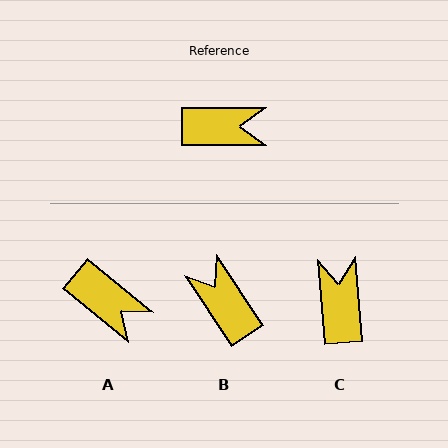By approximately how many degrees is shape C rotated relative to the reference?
Approximately 95 degrees counter-clockwise.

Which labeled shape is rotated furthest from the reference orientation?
B, about 124 degrees away.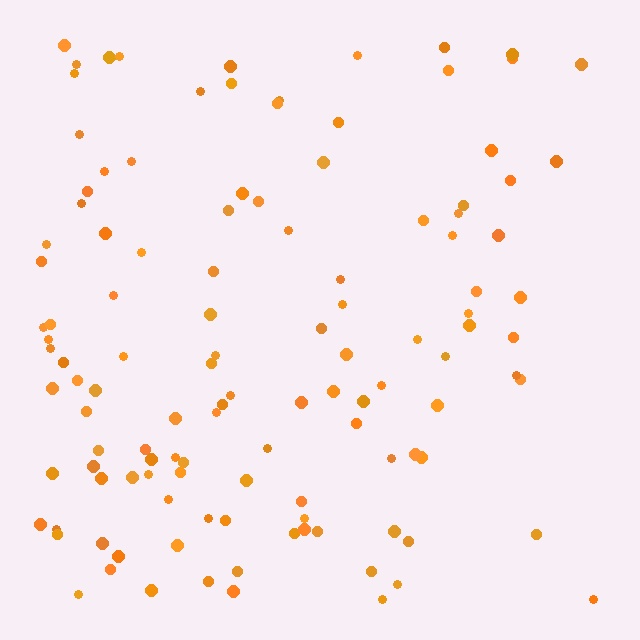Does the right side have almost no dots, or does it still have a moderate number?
Still a moderate number, just noticeably fewer than the left.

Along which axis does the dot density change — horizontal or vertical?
Horizontal.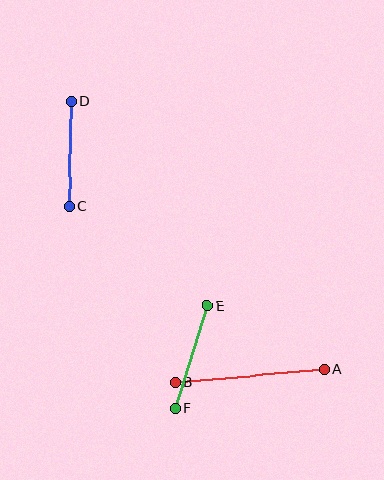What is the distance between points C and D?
The distance is approximately 105 pixels.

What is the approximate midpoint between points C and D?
The midpoint is at approximately (70, 154) pixels.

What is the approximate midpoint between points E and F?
The midpoint is at approximately (192, 357) pixels.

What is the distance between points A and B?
The distance is approximately 149 pixels.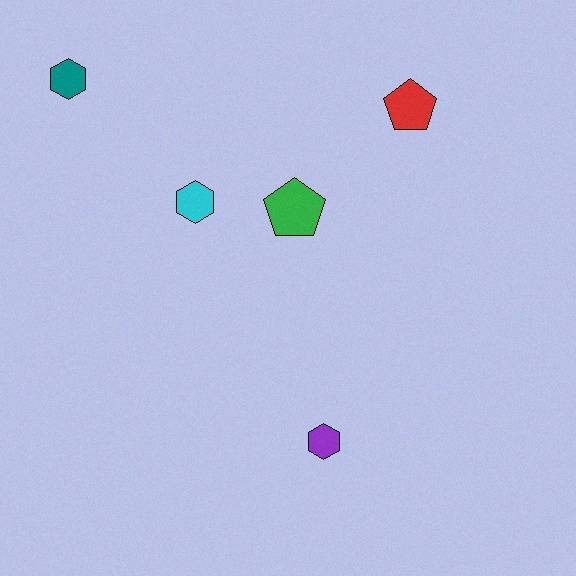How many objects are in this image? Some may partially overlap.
There are 5 objects.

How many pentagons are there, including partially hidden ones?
There are 2 pentagons.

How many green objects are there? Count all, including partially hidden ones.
There is 1 green object.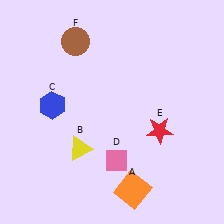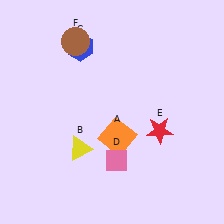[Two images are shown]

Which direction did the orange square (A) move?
The orange square (A) moved up.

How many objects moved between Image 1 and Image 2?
2 objects moved between the two images.